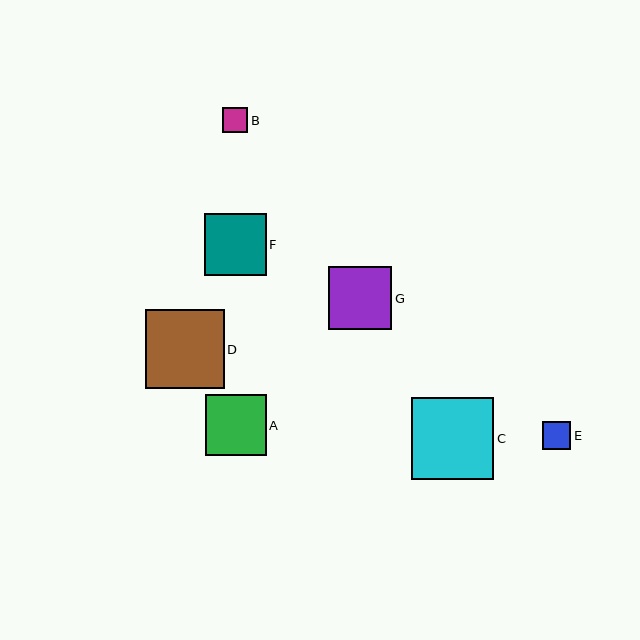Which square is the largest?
Square C is the largest with a size of approximately 82 pixels.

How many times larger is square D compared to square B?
Square D is approximately 3.1 times the size of square B.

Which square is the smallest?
Square B is the smallest with a size of approximately 25 pixels.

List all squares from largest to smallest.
From largest to smallest: C, D, G, F, A, E, B.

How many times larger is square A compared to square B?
Square A is approximately 2.4 times the size of square B.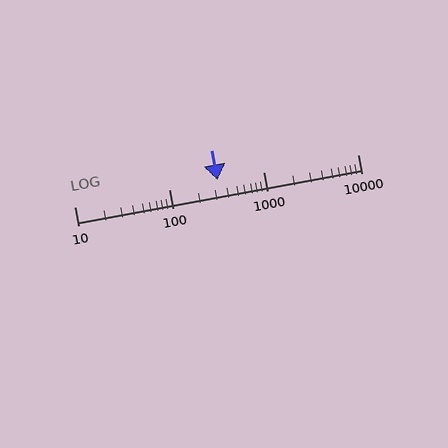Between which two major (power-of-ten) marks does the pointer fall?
The pointer is between 100 and 1000.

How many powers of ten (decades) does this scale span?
The scale spans 3 decades, from 10 to 10000.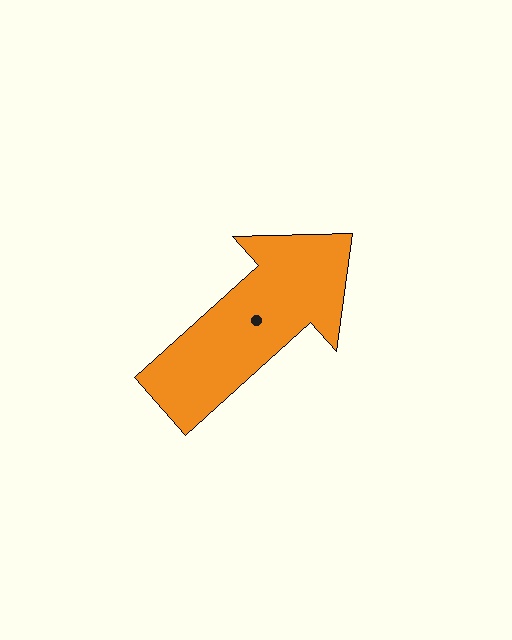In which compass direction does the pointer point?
Northeast.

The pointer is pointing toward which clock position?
Roughly 2 o'clock.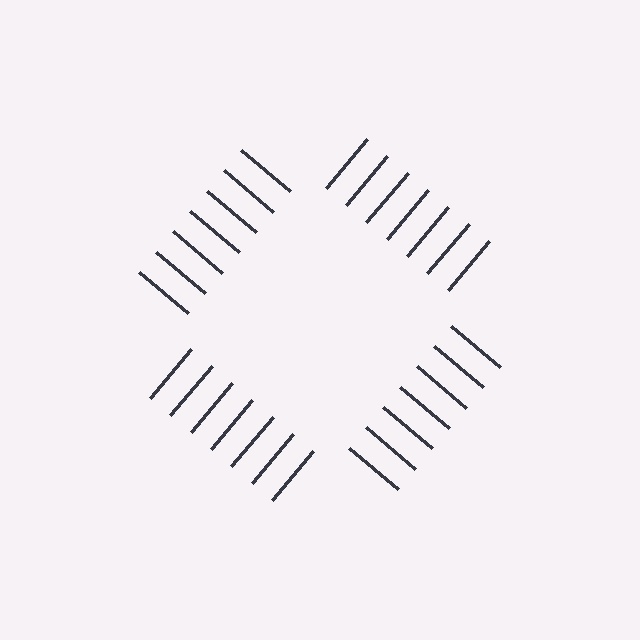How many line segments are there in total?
28 — 7 along each of the 4 edges.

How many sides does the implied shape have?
4 sides — the line-ends trace a square.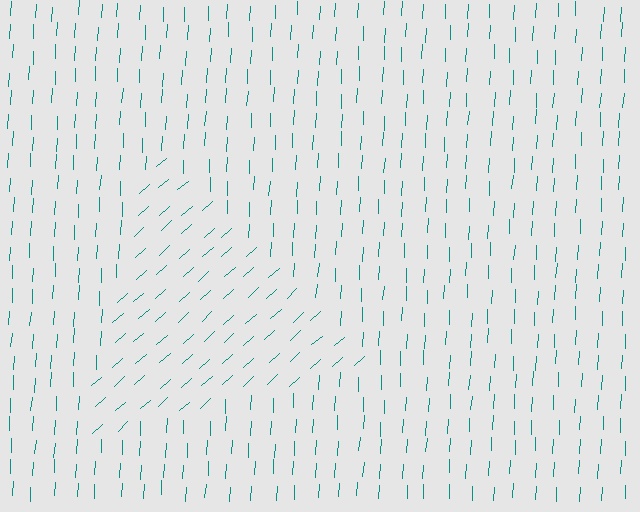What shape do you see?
I see a triangle.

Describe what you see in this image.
The image is filled with small teal line segments. A triangle region in the image has lines oriented differently from the surrounding lines, creating a visible texture boundary.